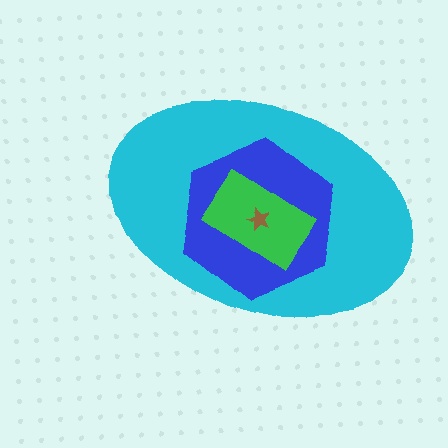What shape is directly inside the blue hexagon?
The green rectangle.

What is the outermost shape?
The cyan ellipse.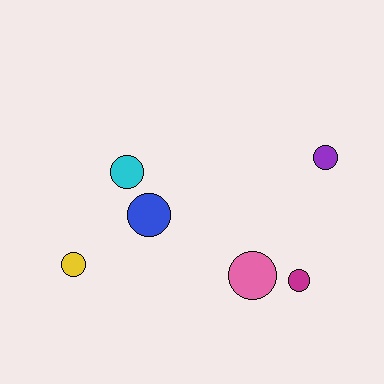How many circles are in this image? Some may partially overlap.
There are 6 circles.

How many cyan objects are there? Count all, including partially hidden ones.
There is 1 cyan object.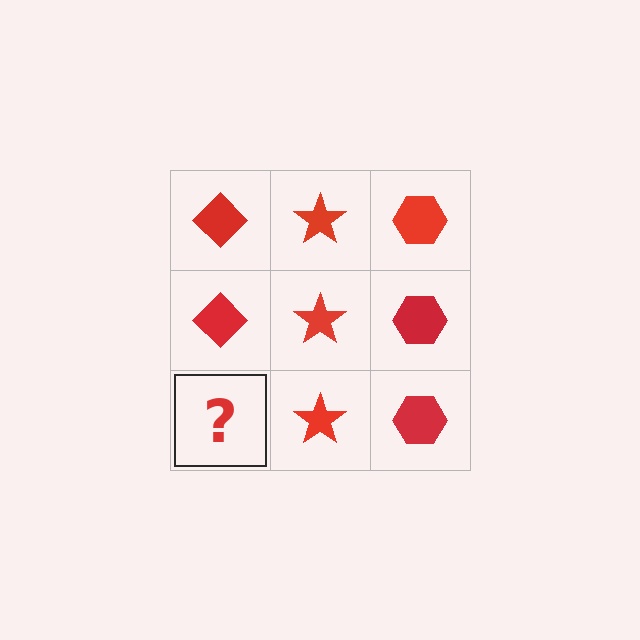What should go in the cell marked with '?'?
The missing cell should contain a red diamond.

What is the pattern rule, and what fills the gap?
The rule is that each column has a consistent shape. The gap should be filled with a red diamond.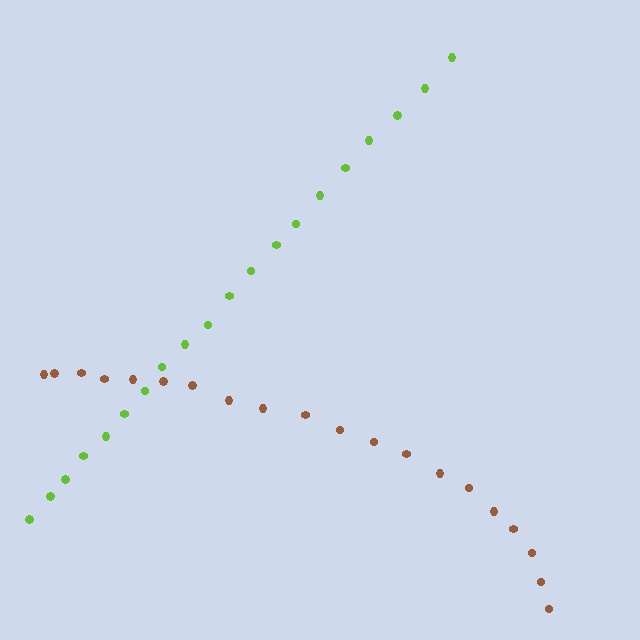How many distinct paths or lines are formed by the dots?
There are 2 distinct paths.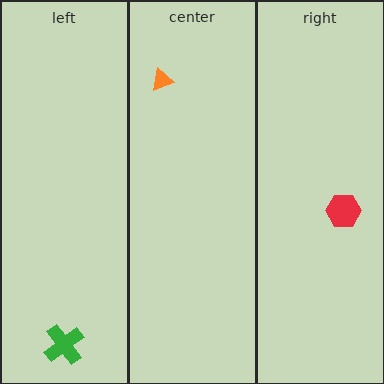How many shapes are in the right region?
1.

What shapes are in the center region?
The orange triangle.